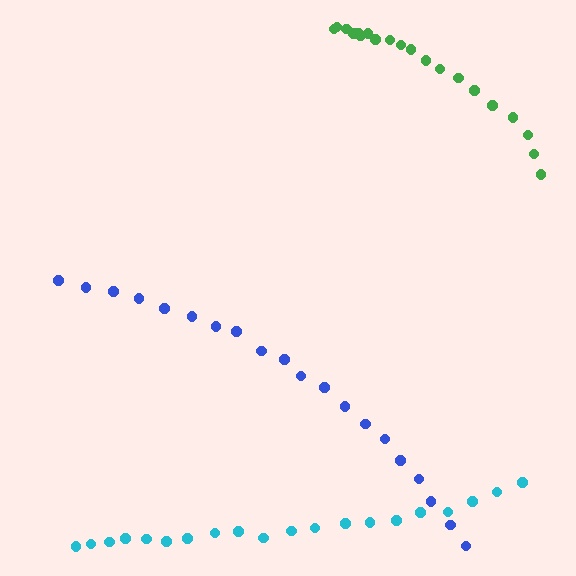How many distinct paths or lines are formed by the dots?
There are 3 distinct paths.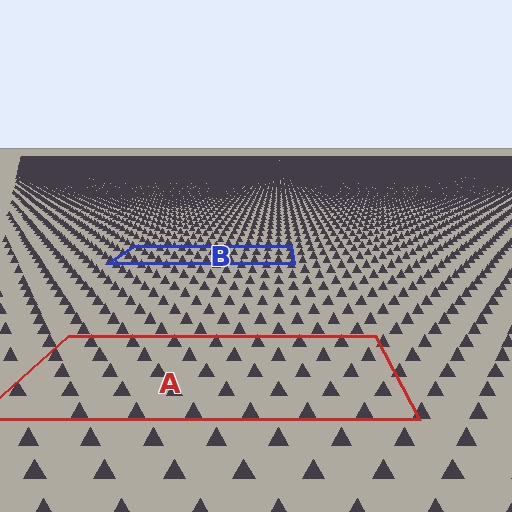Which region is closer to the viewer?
Region A is closer. The texture elements there are larger and more spread out.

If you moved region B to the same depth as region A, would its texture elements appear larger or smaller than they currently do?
They would appear larger. At a closer depth, the same texture elements are projected at a bigger on-screen size.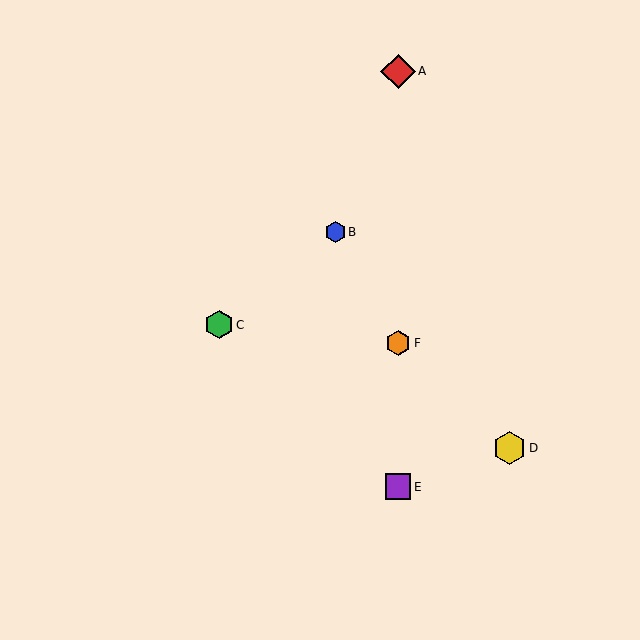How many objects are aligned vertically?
3 objects (A, E, F) are aligned vertically.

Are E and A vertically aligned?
Yes, both are at x≈398.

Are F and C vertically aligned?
No, F is at x≈398 and C is at x≈219.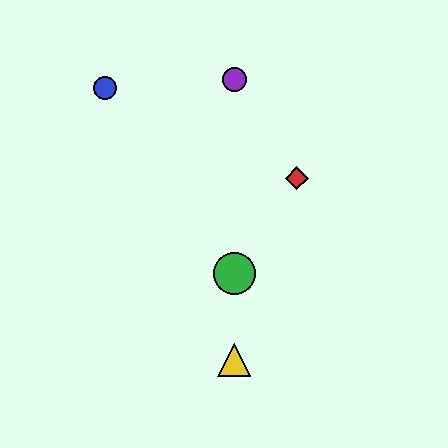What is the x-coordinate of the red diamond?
The red diamond is at x≈297.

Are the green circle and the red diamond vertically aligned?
No, the green circle is at x≈234 and the red diamond is at x≈297.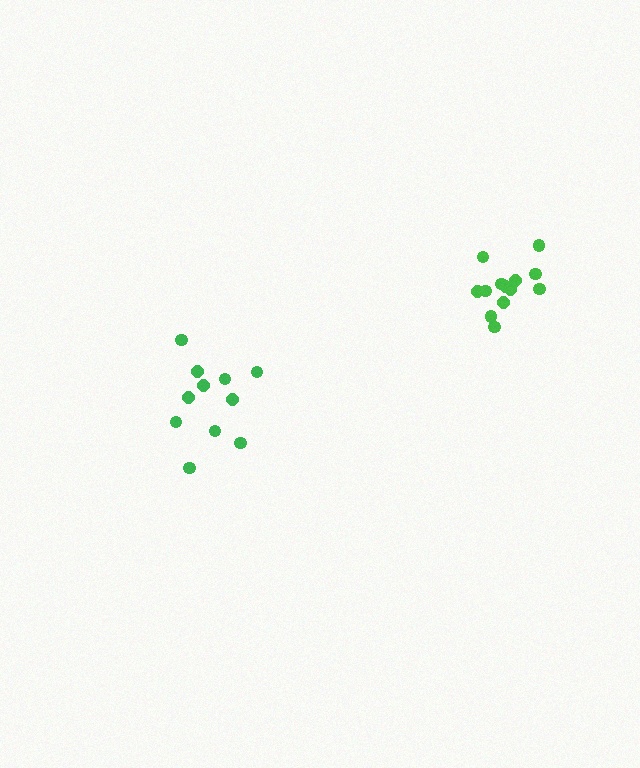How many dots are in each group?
Group 1: 13 dots, Group 2: 11 dots (24 total).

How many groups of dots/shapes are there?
There are 2 groups.